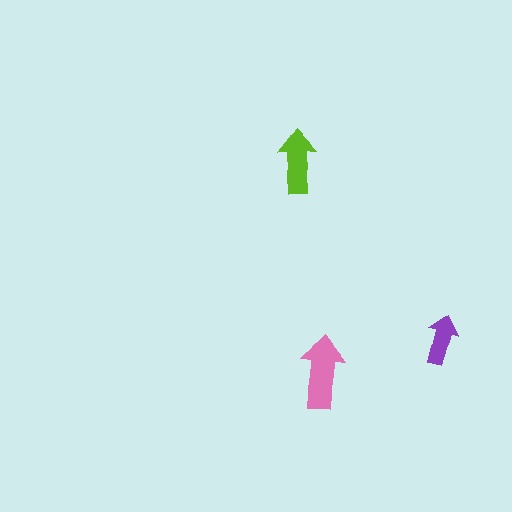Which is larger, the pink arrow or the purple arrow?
The pink one.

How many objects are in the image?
There are 3 objects in the image.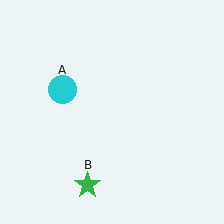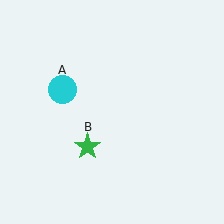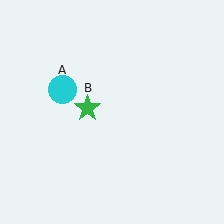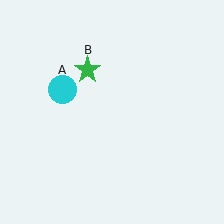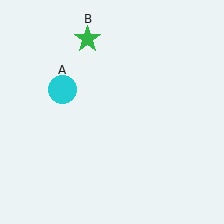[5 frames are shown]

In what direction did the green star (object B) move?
The green star (object B) moved up.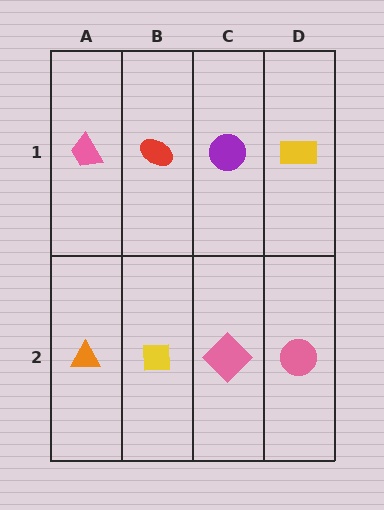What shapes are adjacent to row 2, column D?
A yellow rectangle (row 1, column D), a pink diamond (row 2, column C).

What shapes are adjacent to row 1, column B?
A yellow square (row 2, column B), a pink trapezoid (row 1, column A), a purple circle (row 1, column C).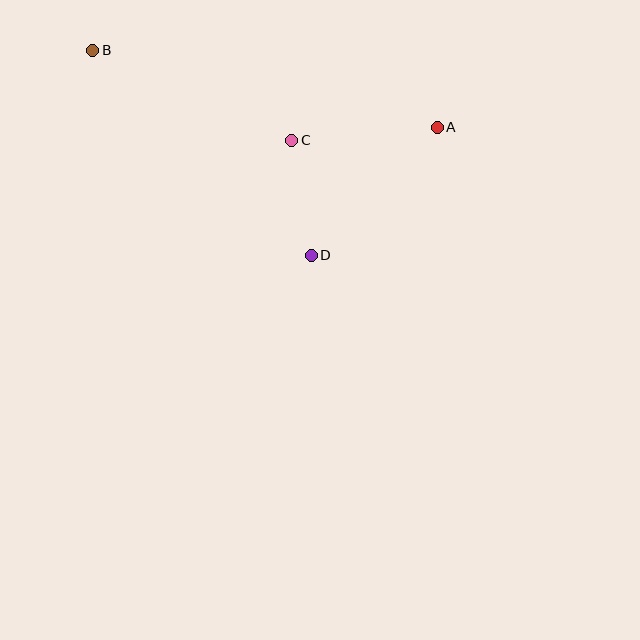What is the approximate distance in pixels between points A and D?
The distance between A and D is approximately 180 pixels.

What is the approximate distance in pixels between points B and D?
The distance between B and D is approximately 299 pixels.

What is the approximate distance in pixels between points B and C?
The distance between B and C is approximately 218 pixels.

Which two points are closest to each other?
Points C and D are closest to each other.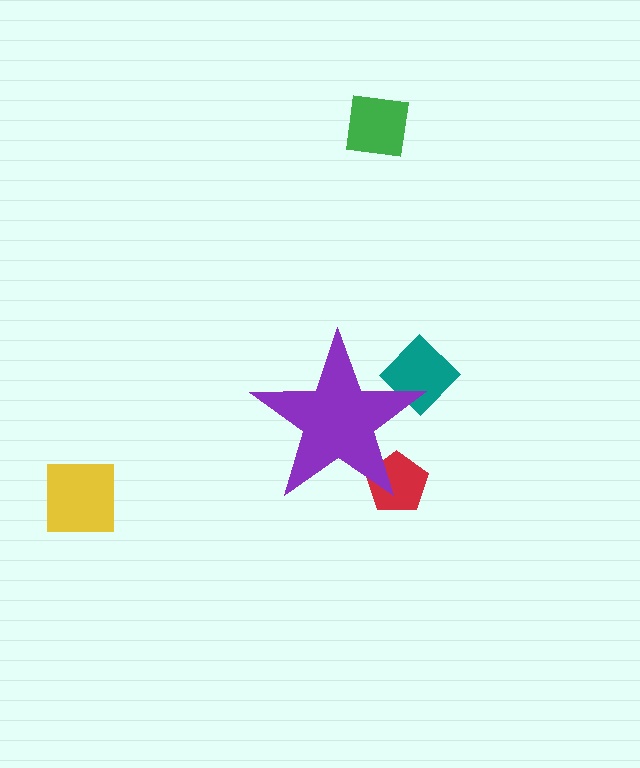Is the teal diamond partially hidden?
Yes, the teal diamond is partially hidden behind the purple star.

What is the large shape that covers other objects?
A purple star.